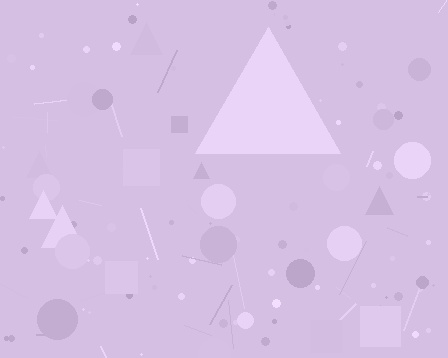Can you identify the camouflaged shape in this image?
The camouflaged shape is a triangle.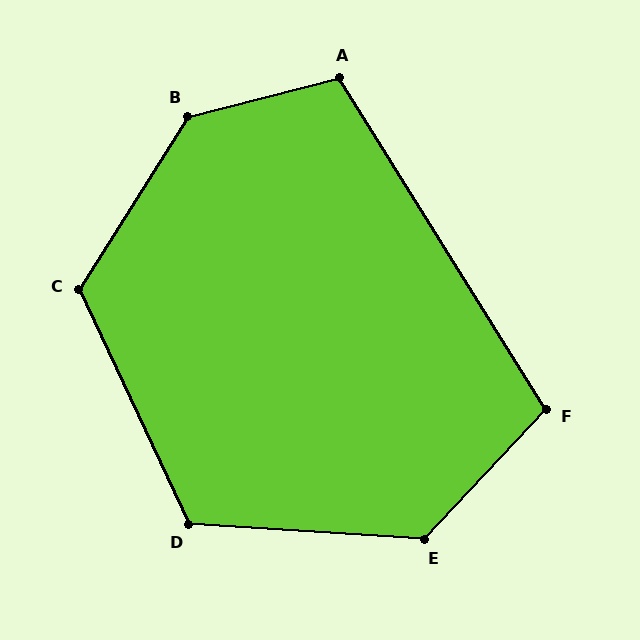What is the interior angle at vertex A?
Approximately 108 degrees (obtuse).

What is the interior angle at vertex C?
Approximately 123 degrees (obtuse).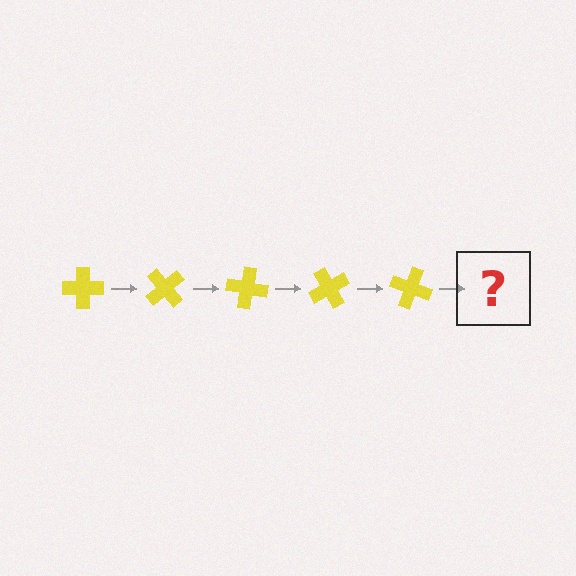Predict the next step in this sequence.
The next step is a yellow cross rotated 250 degrees.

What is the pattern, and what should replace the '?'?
The pattern is that the cross rotates 50 degrees each step. The '?' should be a yellow cross rotated 250 degrees.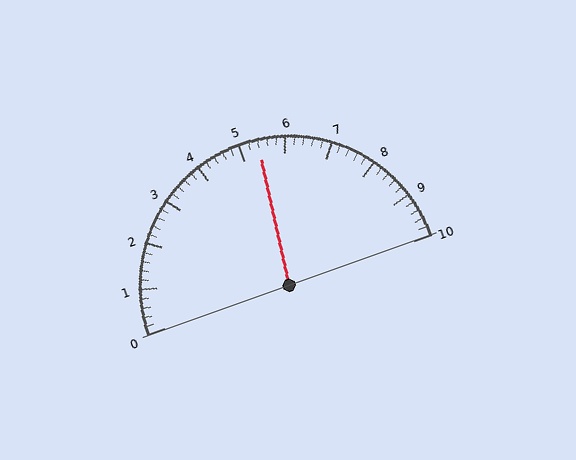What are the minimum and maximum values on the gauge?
The gauge ranges from 0 to 10.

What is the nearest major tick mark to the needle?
The nearest major tick mark is 5.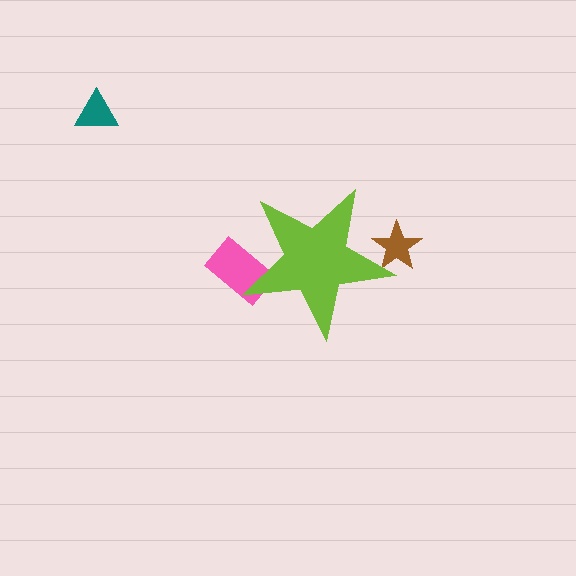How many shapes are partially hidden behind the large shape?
2 shapes are partially hidden.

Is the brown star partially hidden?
Yes, the brown star is partially hidden behind the lime star.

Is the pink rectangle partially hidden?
Yes, the pink rectangle is partially hidden behind the lime star.